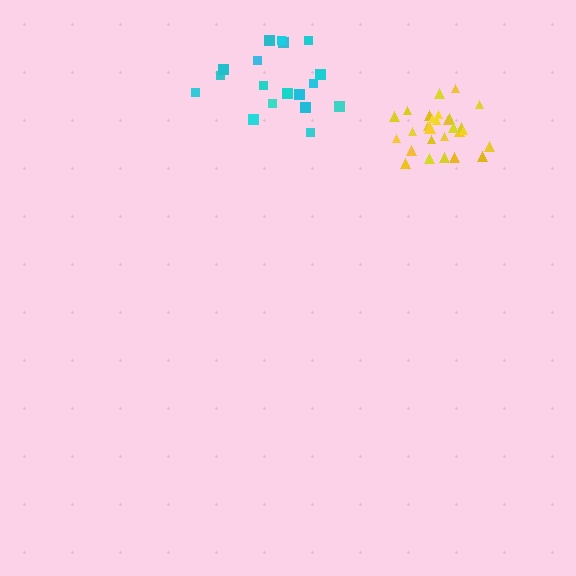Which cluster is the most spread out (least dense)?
Cyan.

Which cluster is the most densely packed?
Yellow.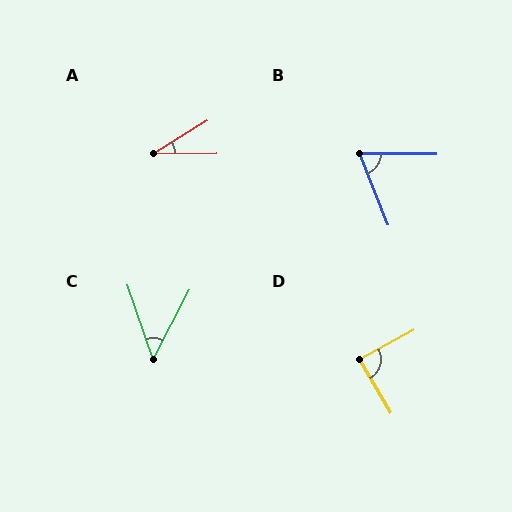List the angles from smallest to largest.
A (31°), C (47°), B (68°), D (89°).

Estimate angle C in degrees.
Approximately 47 degrees.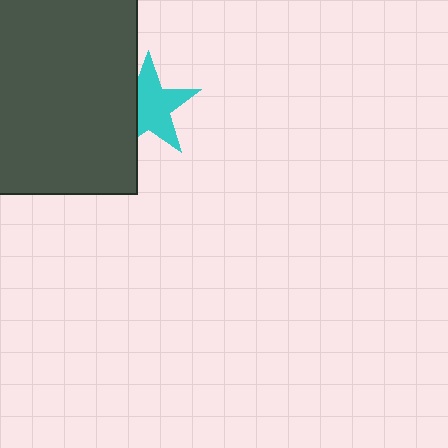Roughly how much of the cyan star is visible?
Most of it is visible (roughly 69%).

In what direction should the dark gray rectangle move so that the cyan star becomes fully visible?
The dark gray rectangle should move left. That is the shortest direction to clear the overlap and leave the cyan star fully visible.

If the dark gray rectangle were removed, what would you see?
You would see the complete cyan star.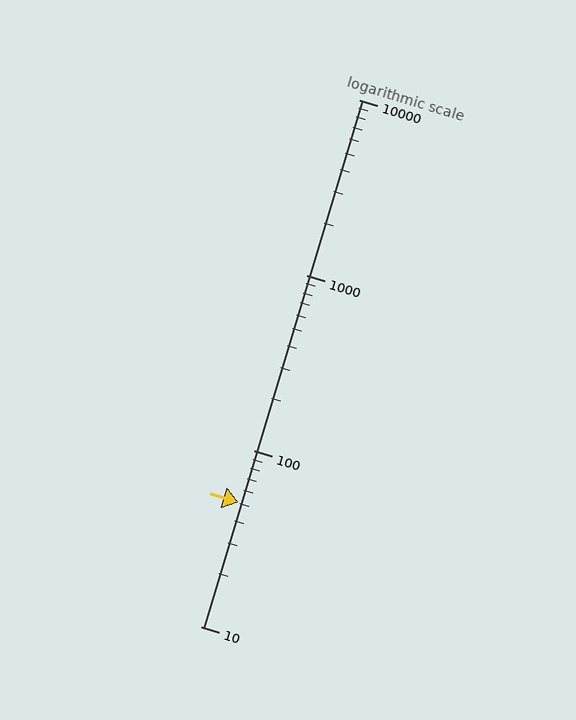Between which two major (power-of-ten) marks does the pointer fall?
The pointer is between 10 and 100.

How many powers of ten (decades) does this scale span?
The scale spans 3 decades, from 10 to 10000.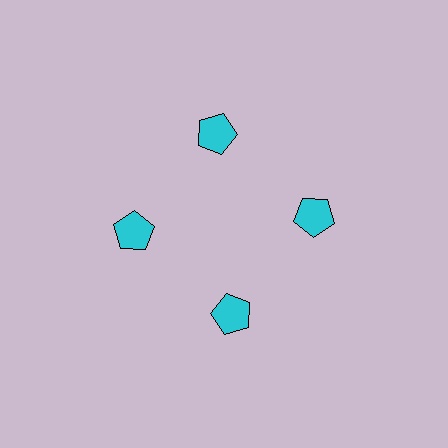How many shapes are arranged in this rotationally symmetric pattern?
There are 4 shapes, arranged in 4 groups of 1.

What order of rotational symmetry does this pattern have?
This pattern has 4-fold rotational symmetry.